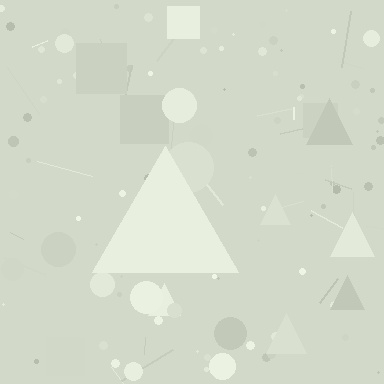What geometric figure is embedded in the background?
A triangle is embedded in the background.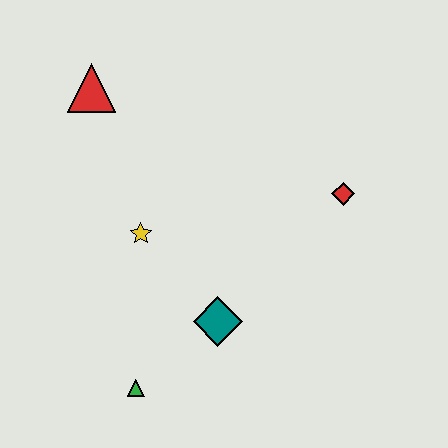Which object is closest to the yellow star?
The teal diamond is closest to the yellow star.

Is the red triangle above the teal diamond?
Yes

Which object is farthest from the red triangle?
The green triangle is farthest from the red triangle.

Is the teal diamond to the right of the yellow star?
Yes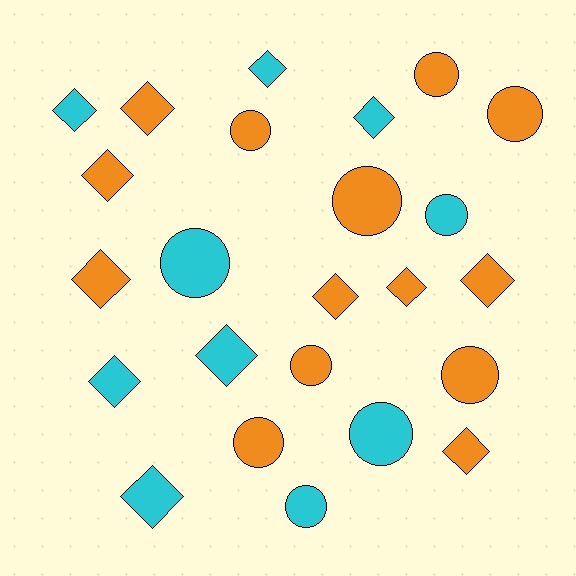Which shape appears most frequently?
Diamond, with 13 objects.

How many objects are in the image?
There are 24 objects.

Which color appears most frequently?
Orange, with 14 objects.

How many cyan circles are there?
There are 4 cyan circles.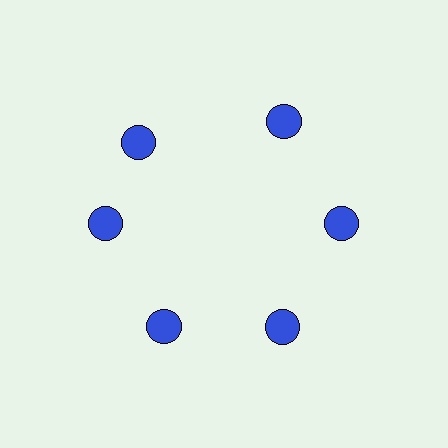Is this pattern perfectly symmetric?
No. The 6 blue circles are arranged in a ring, but one element near the 11 o'clock position is rotated out of alignment along the ring, breaking the 6-fold rotational symmetry.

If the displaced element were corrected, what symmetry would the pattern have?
It would have 6-fold rotational symmetry — the pattern would map onto itself every 60 degrees.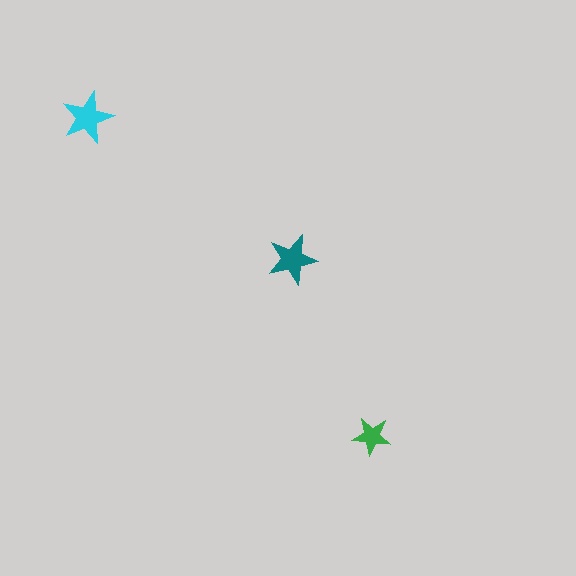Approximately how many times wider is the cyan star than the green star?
About 1.5 times wider.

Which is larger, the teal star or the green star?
The teal one.